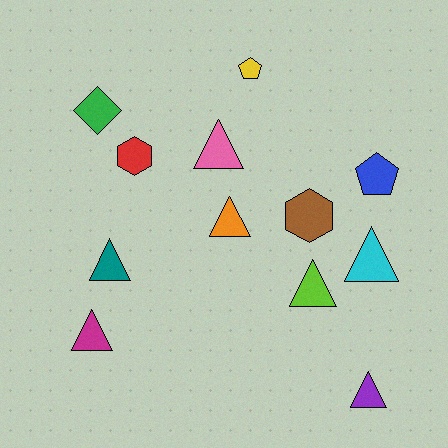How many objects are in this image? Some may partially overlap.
There are 12 objects.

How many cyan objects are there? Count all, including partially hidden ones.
There is 1 cyan object.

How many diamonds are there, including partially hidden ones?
There is 1 diamond.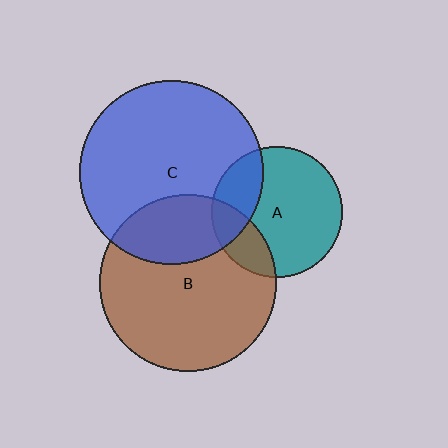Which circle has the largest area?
Circle C (blue).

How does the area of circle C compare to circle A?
Approximately 2.0 times.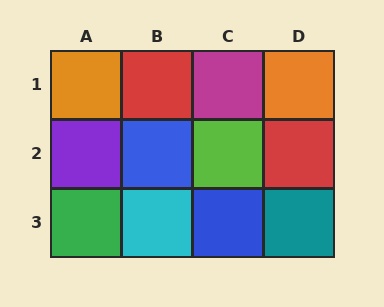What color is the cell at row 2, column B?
Blue.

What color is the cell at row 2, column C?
Lime.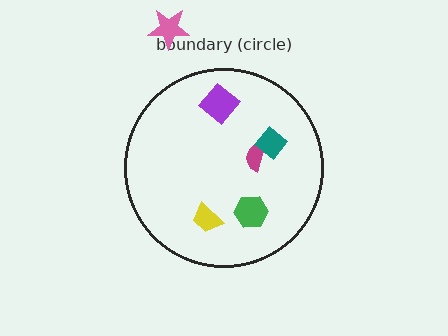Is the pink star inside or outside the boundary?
Outside.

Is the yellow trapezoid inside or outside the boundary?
Inside.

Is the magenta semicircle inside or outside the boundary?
Inside.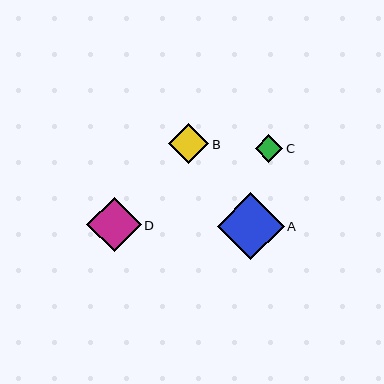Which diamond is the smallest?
Diamond C is the smallest with a size of approximately 28 pixels.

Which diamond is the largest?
Diamond A is the largest with a size of approximately 67 pixels.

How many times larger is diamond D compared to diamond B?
Diamond D is approximately 1.3 times the size of diamond B.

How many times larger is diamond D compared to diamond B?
Diamond D is approximately 1.3 times the size of diamond B.